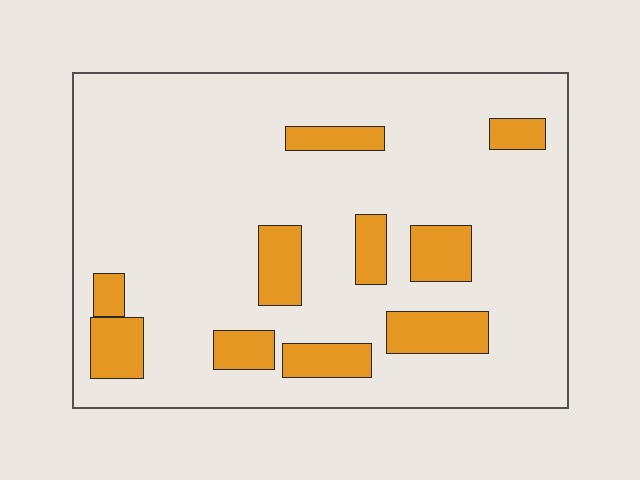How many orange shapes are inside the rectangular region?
10.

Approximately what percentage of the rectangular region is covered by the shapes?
Approximately 15%.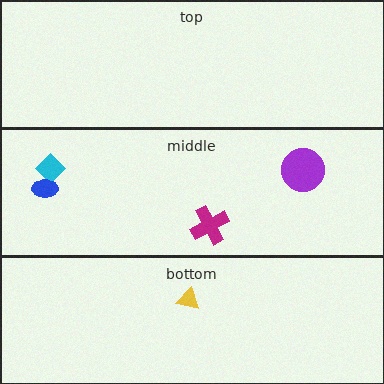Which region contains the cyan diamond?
The middle region.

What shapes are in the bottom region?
The yellow triangle.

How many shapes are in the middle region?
4.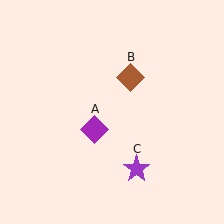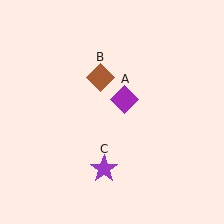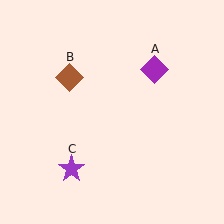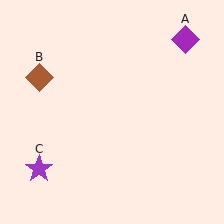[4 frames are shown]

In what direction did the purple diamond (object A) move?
The purple diamond (object A) moved up and to the right.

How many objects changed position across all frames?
3 objects changed position: purple diamond (object A), brown diamond (object B), purple star (object C).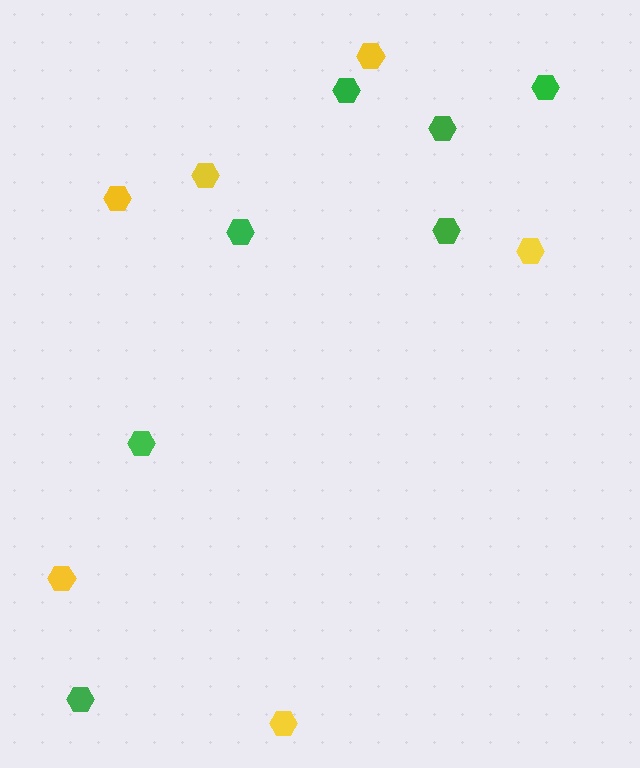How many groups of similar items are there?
There are 2 groups: one group of green hexagons (7) and one group of yellow hexagons (6).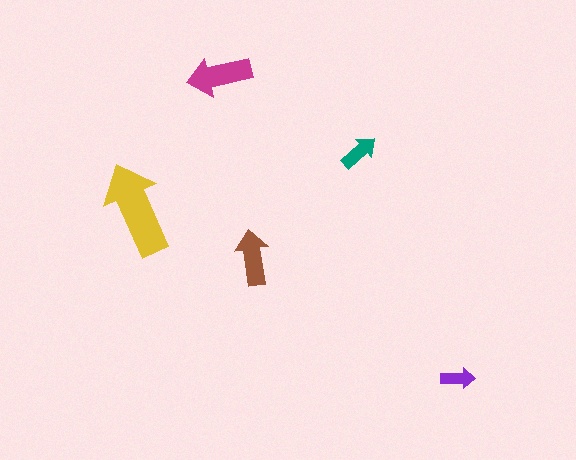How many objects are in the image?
There are 5 objects in the image.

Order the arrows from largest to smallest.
the yellow one, the magenta one, the brown one, the teal one, the purple one.